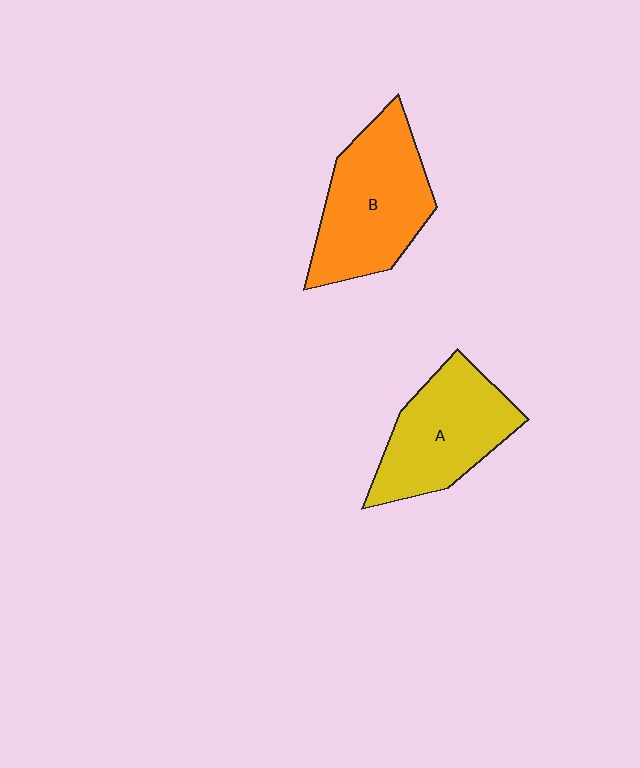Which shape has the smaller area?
Shape A (yellow).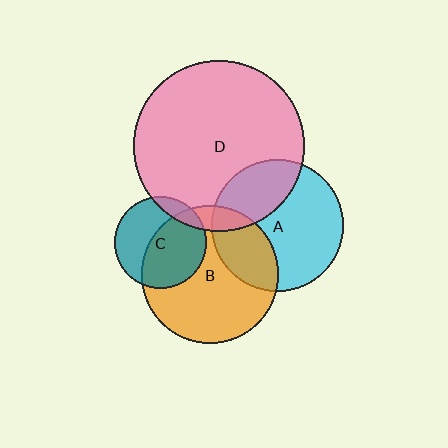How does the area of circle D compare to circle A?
Approximately 1.7 times.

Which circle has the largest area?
Circle D (pink).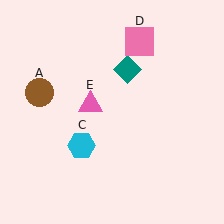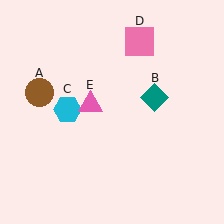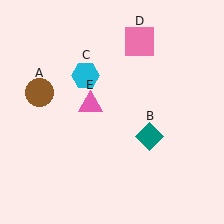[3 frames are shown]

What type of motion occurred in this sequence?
The teal diamond (object B), cyan hexagon (object C) rotated clockwise around the center of the scene.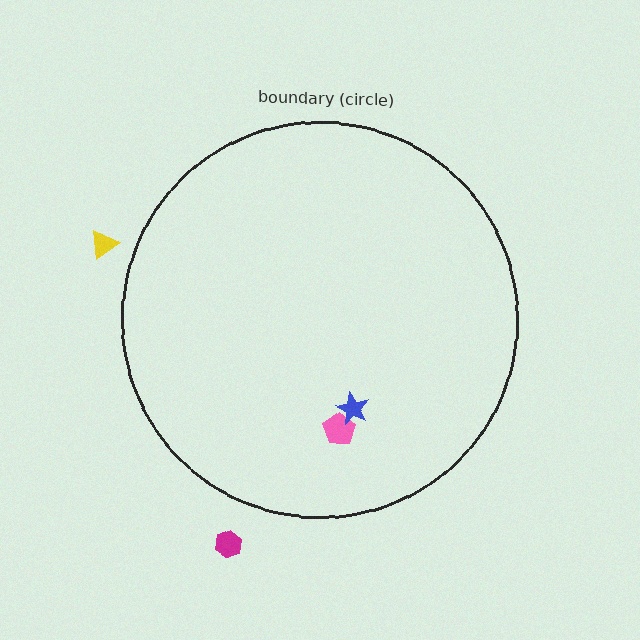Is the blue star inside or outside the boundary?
Inside.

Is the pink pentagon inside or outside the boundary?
Inside.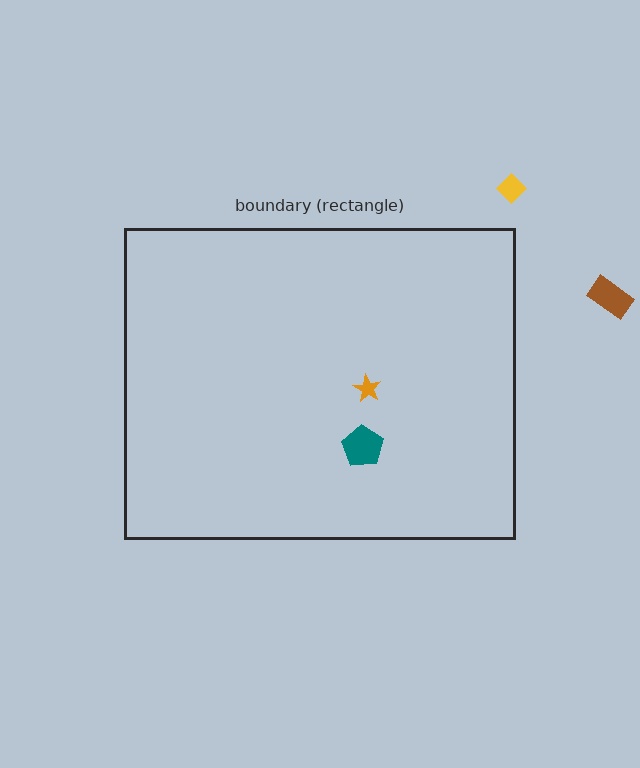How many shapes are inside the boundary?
2 inside, 2 outside.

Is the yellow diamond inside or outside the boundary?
Outside.